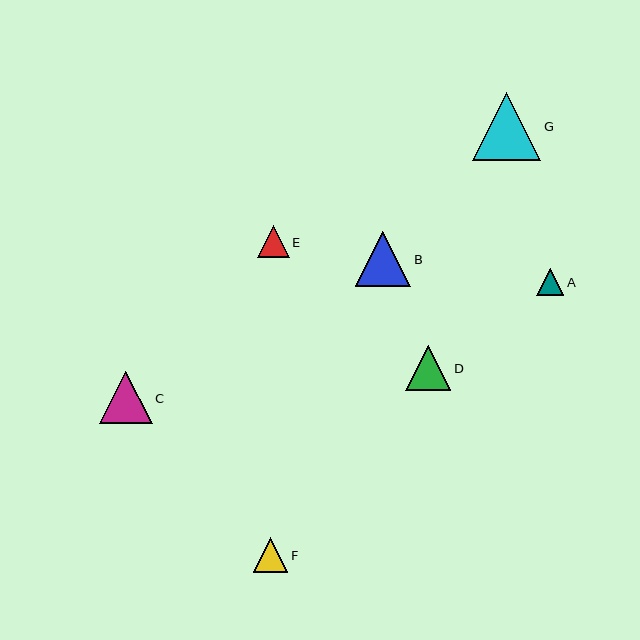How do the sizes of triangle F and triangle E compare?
Triangle F and triangle E are approximately the same size.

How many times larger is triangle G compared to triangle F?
Triangle G is approximately 2.0 times the size of triangle F.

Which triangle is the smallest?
Triangle A is the smallest with a size of approximately 27 pixels.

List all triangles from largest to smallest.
From largest to smallest: G, B, C, D, F, E, A.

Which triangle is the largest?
Triangle G is the largest with a size of approximately 68 pixels.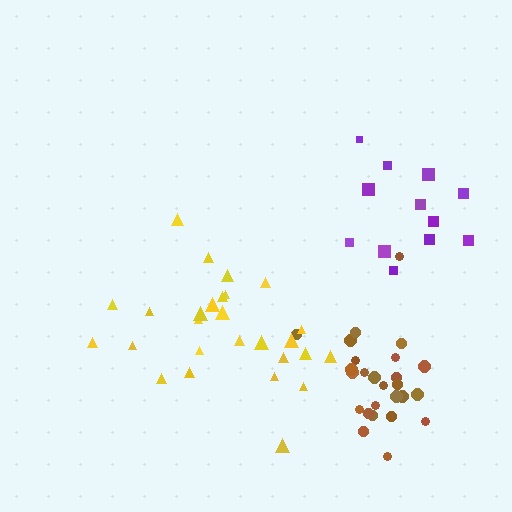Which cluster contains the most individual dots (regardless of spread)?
Yellow (27).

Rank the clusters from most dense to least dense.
brown, yellow, purple.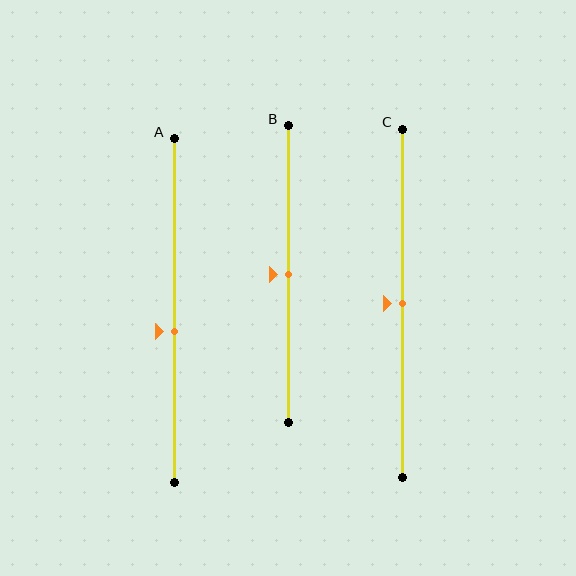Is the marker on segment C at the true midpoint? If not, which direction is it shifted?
Yes, the marker on segment C is at the true midpoint.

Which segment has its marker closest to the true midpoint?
Segment B has its marker closest to the true midpoint.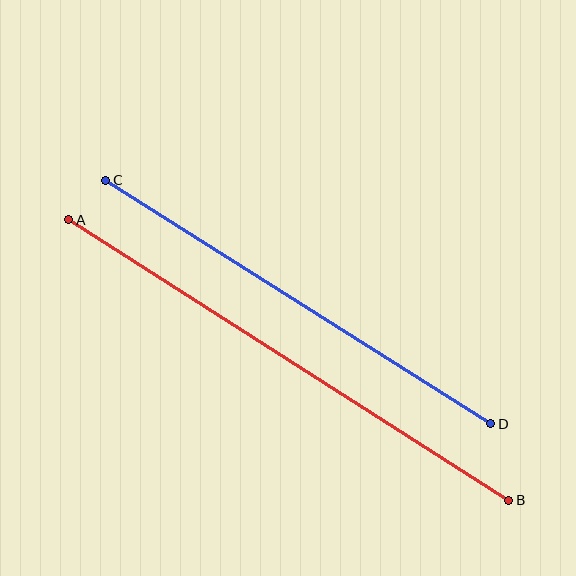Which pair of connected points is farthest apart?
Points A and B are farthest apart.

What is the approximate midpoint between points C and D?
The midpoint is at approximately (298, 302) pixels.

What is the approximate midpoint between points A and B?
The midpoint is at approximately (289, 360) pixels.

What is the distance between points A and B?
The distance is approximately 522 pixels.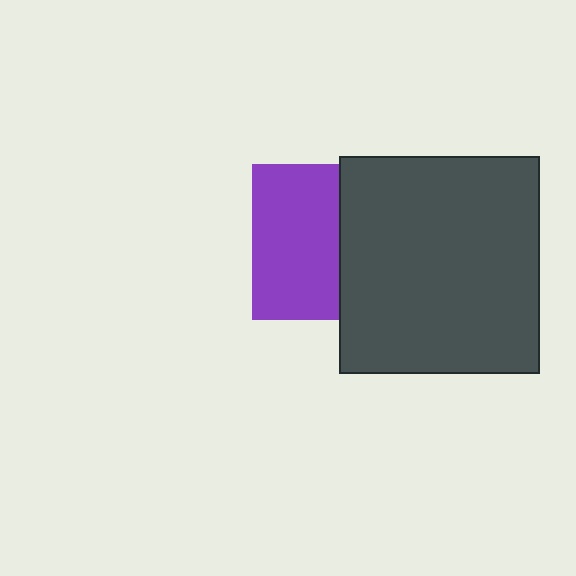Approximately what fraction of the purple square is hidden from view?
Roughly 44% of the purple square is hidden behind the dark gray rectangle.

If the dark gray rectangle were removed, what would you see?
You would see the complete purple square.